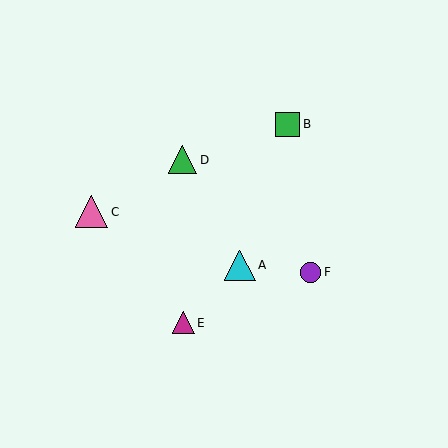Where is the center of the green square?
The center of the green square is at (288, 124).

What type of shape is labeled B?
Shape B is a green square.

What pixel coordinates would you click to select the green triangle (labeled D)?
Click at (183, 160) to select the green triangle D.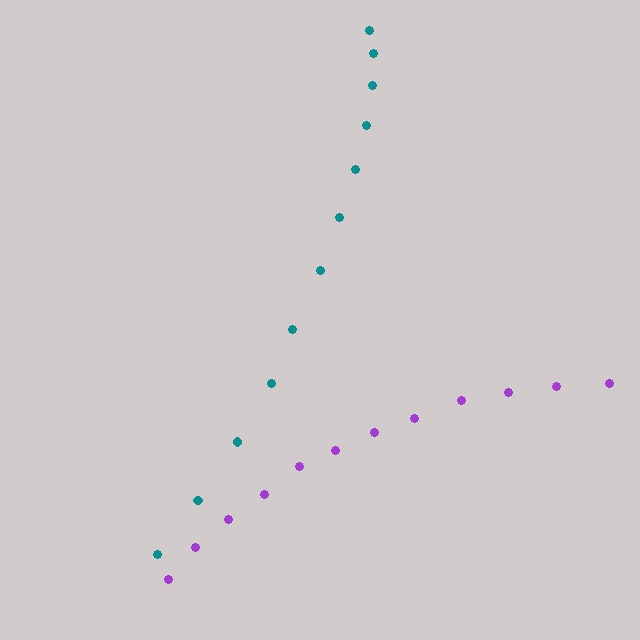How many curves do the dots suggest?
There are 2 distinct paths.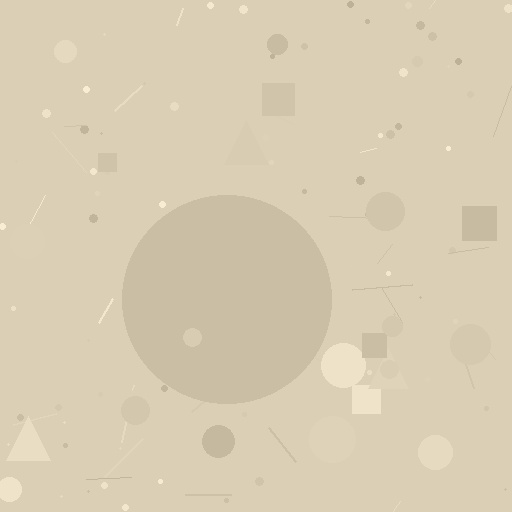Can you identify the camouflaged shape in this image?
The camouflaged shape is a circle.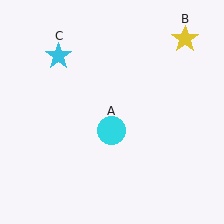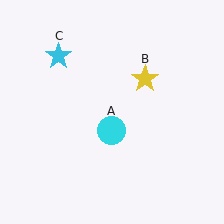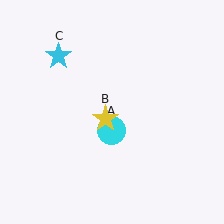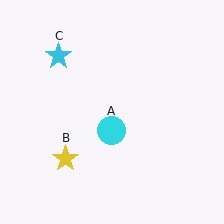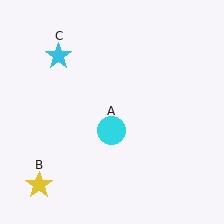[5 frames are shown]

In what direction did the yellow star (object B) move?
The yellow star (object B) moved down and to the left.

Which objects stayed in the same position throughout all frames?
Cyan circle (object A) and cyan star (object C) remained stationary.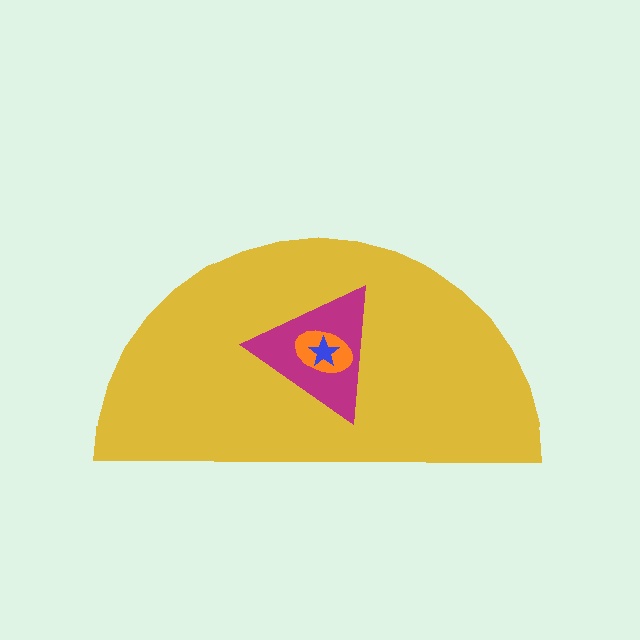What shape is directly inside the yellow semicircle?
The magenta triangle.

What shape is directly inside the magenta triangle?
The orange ellipse.